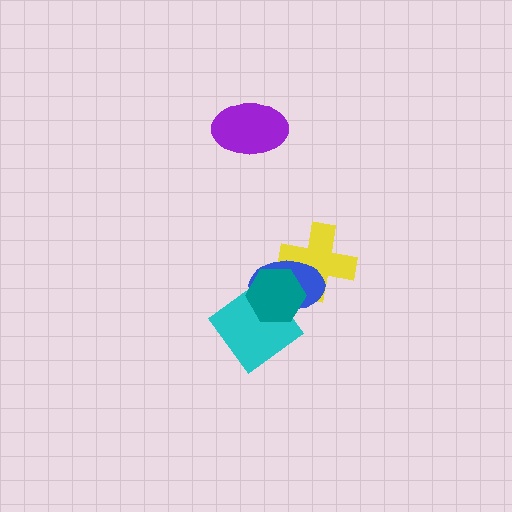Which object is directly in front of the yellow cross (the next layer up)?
The blue ellipse is directly in front of the yellow cross.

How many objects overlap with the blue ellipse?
3 objects overlap with the blue ellipse.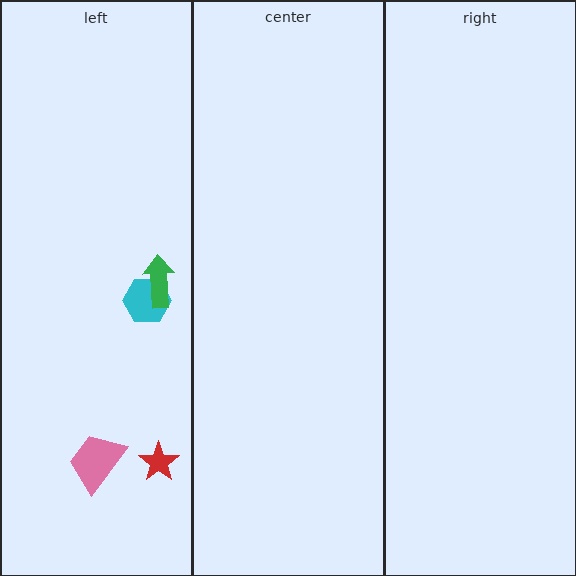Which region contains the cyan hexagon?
The left region.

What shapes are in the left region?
The cyan hexagon, the red star, the green arrow, the pink trapezoid.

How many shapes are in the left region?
4.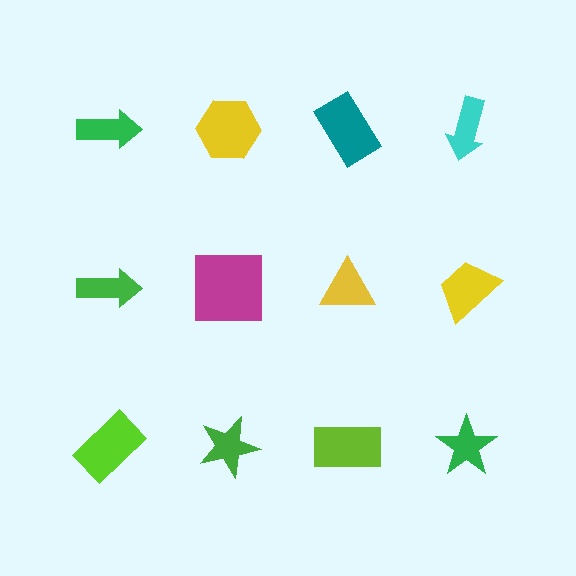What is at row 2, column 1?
A green arrow.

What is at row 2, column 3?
A yellow triangle.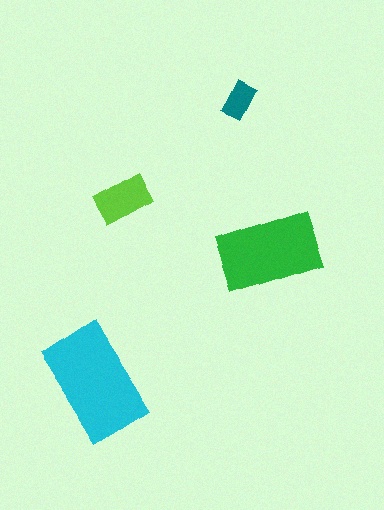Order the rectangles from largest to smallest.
the cyan one, the green one, the lime one, the teal one.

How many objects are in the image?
There are 4 objects in the image.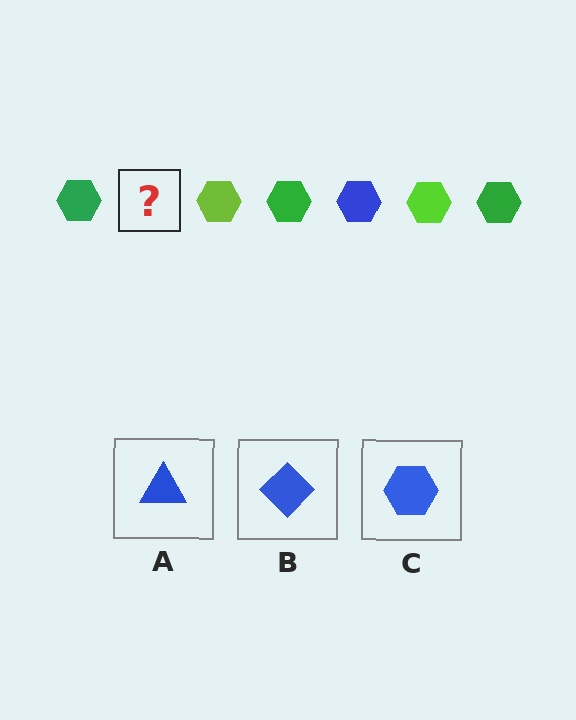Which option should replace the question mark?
Option C.